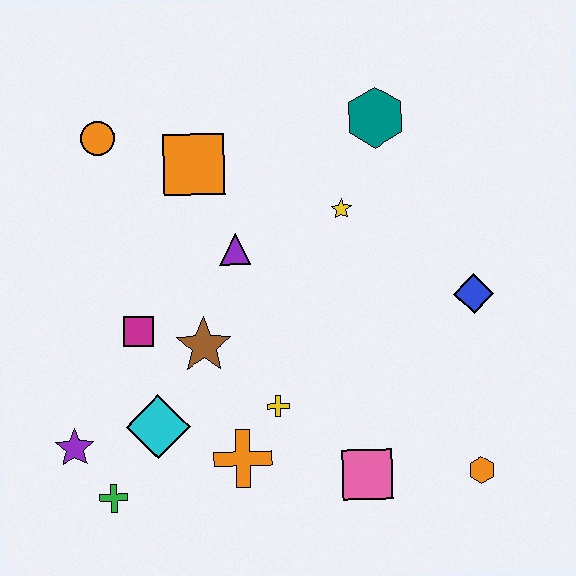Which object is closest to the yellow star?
The teal hexagon is closest to the yellow star.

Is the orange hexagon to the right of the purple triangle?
Yes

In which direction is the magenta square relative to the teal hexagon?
The magenta square is to the left of the teal hexagon.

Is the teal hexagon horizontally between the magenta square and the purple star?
No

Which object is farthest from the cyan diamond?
The teal hexagon is farthest from the cyan diamond.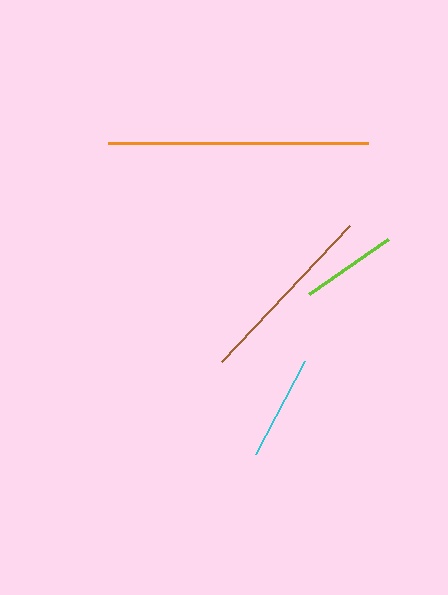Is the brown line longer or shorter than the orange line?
The orange line is longer than the brown line.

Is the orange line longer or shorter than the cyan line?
The orange line is longer than the cyan line.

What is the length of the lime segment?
The lime segment is approximately 97 pixels long.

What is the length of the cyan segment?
The cyan segment is approximately 105 pixels long.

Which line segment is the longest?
The orange line is the longest at approximately 261 pixels.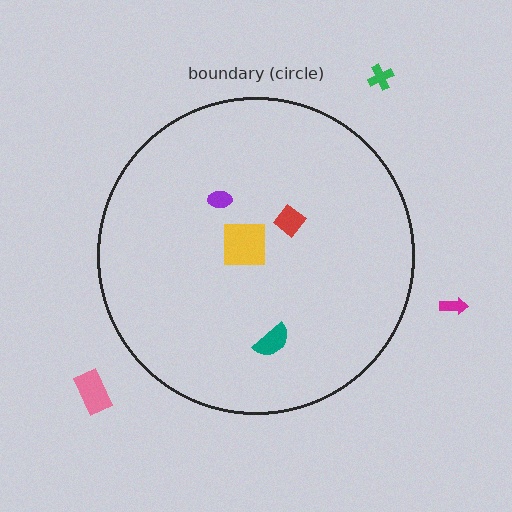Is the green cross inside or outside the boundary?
Outside.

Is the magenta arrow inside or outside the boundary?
Outside.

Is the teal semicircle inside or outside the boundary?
Inside.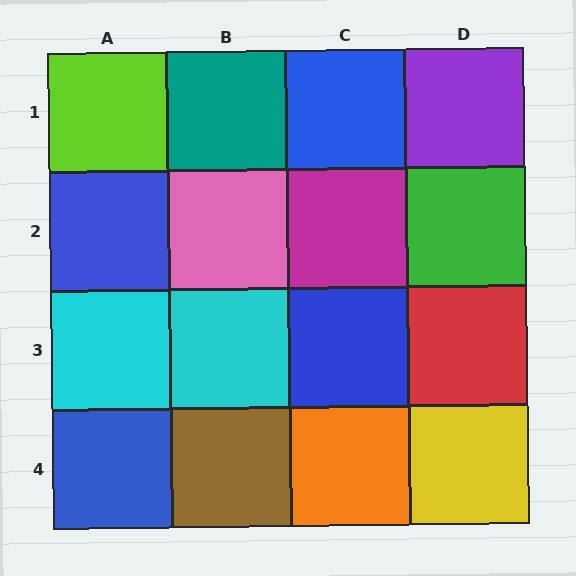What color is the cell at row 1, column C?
Blue.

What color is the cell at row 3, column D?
Red.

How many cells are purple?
1 cell is purple.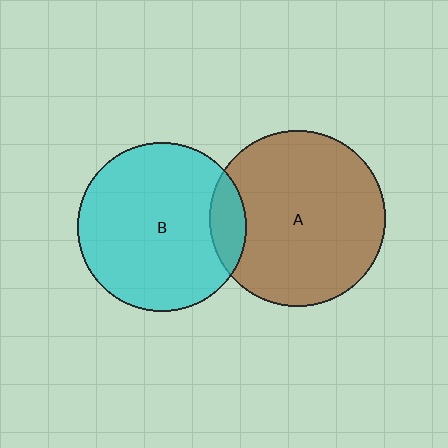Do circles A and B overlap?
Yes.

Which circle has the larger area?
Circle A (brown).